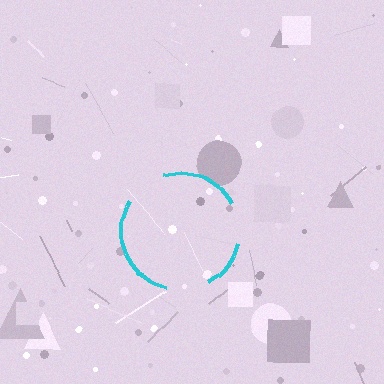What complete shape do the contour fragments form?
The contour fragments form a circle.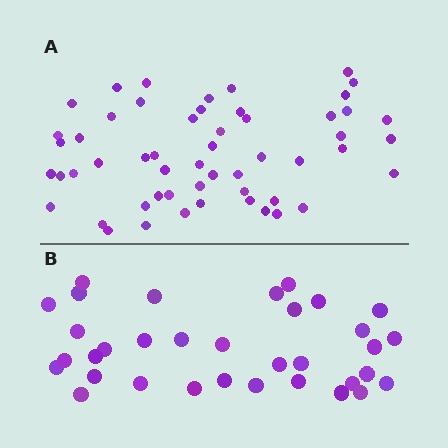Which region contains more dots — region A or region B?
Region A (the top region) has more dots.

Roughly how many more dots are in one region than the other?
Region A has approximately 20 more dots than region B.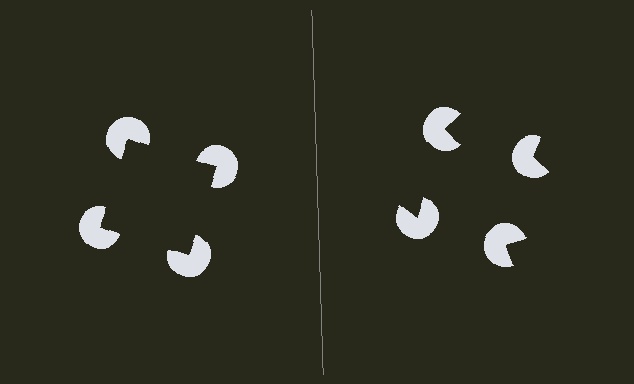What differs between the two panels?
The pac-man discs are positioned identically on both sides; only the wedge orientations differ. On the left they align to a square; on the right they are misaligned.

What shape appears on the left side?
An illusory square.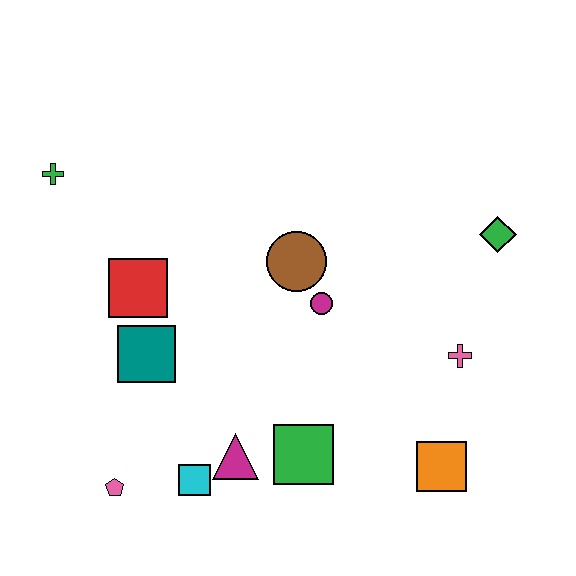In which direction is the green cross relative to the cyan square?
The green cross is above the cyan square.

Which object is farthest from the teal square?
The green diamond is farthest from the teal square.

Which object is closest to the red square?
The teal square is closest to the red square.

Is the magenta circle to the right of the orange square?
No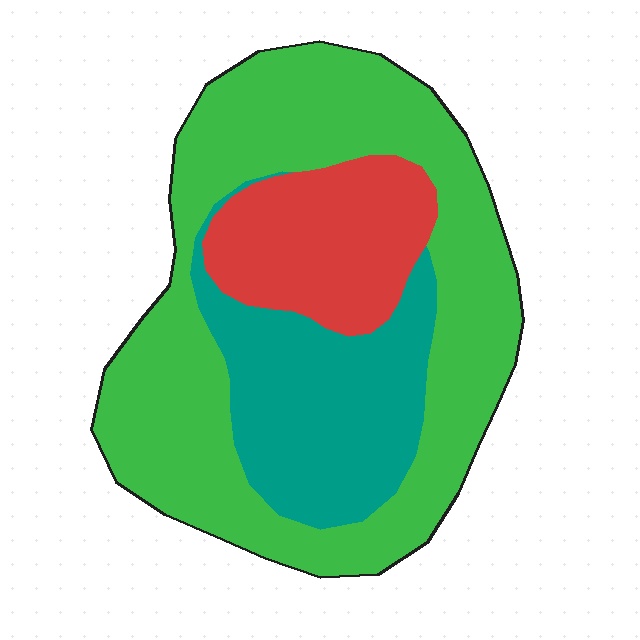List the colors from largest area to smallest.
From largest to smallest: green, teal, red.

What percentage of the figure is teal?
Teal covers around 25% of the figure.